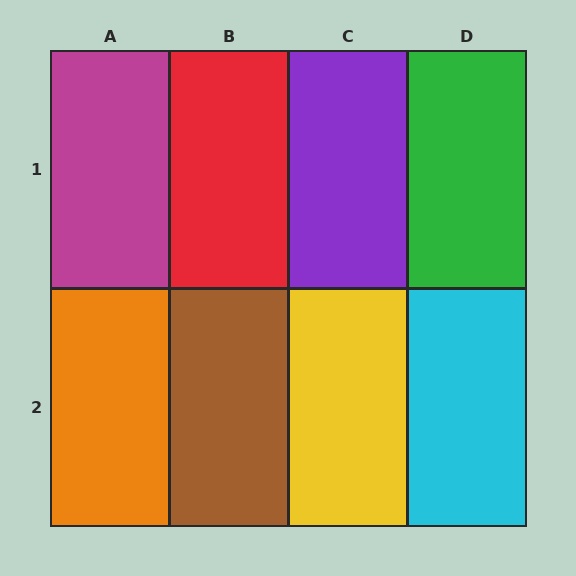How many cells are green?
1 cell is green.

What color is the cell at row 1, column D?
Green.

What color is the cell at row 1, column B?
Red.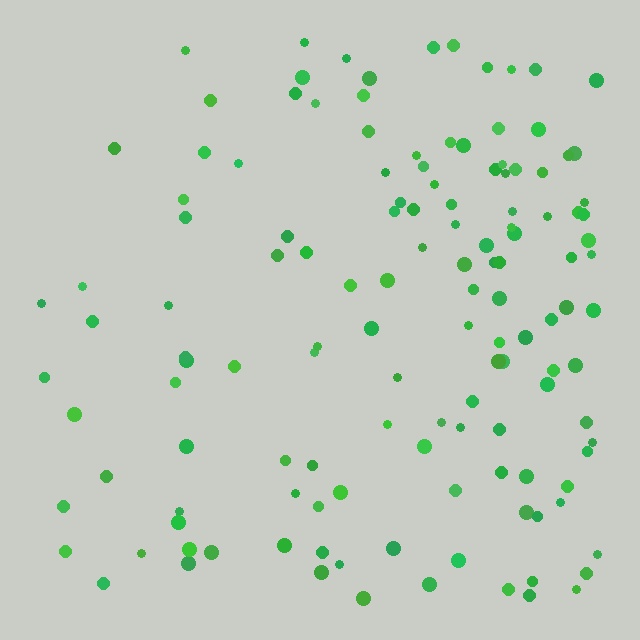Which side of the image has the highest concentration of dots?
The right.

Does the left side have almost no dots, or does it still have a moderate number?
Still a moderate number, just noticeably fewer than the right.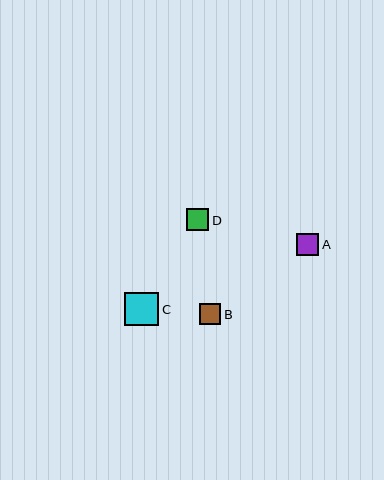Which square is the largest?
Square C is the largest with a size of approximately 34 pixels.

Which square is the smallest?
Square B is the smallest with a size of approximately 21 pixels.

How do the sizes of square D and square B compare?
Square D and square B are approximately the same size.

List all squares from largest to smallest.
From largest to smallest: C, D, A, B.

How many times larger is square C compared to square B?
Square C is approximately 1.6 times the size of square B.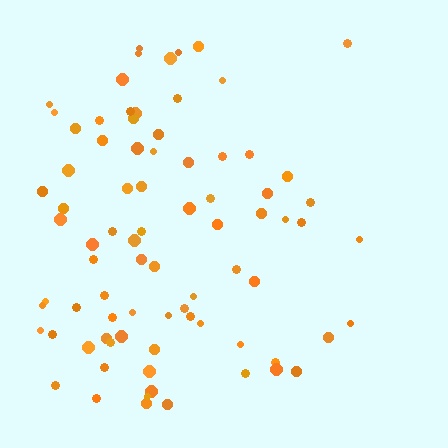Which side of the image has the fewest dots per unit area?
The right.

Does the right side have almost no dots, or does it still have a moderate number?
Still a moderate number, just noticeably fewer than the left.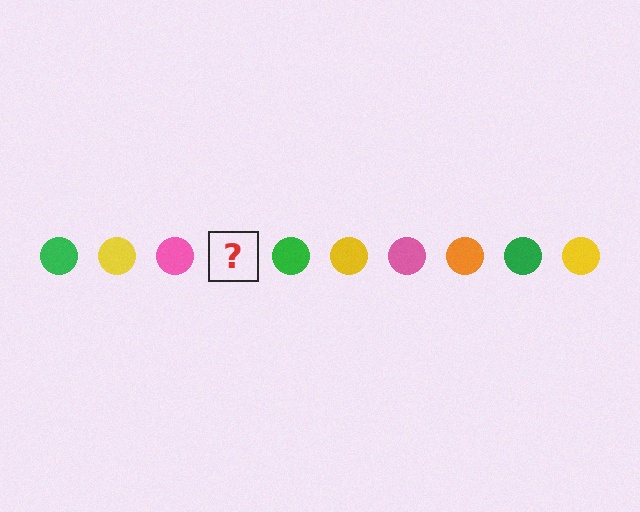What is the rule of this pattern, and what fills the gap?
The rule is that the pattern cycles through green, yellow, pink, orange circles. The gap should be filled with an orange circle.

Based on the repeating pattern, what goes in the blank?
The blank should be an orange circle.